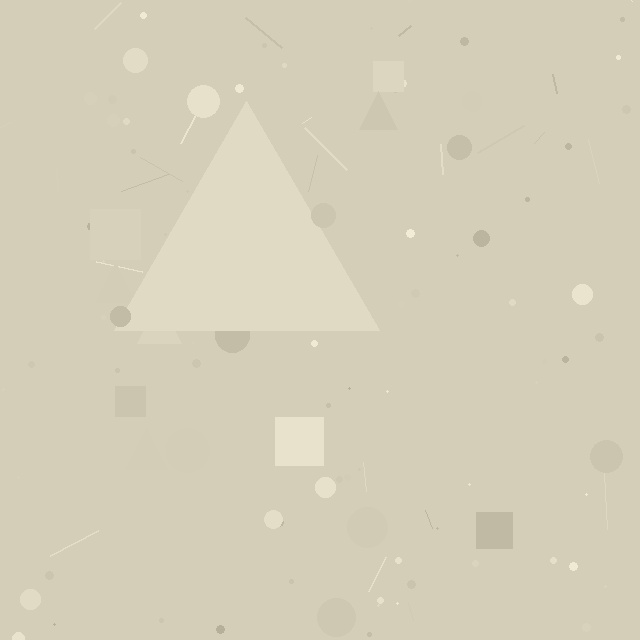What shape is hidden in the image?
A triangle is hidden in the image.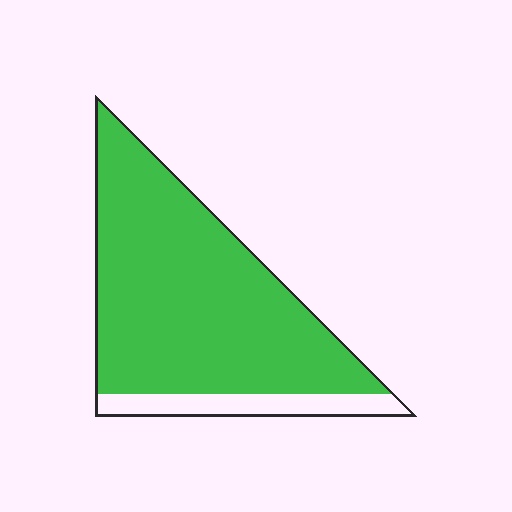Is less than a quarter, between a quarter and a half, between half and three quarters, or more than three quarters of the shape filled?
More than three quarters.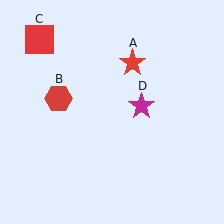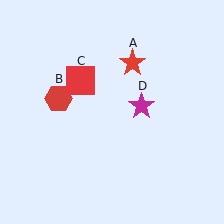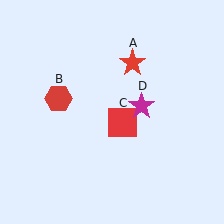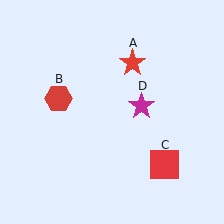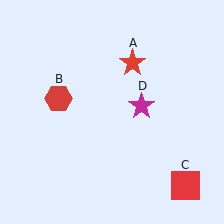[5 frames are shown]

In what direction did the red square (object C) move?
The red square (object C) moved down and to the right.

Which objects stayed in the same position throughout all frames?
Red star (object A) and red hexagon (object B) and magenta star (object D) remained stationary.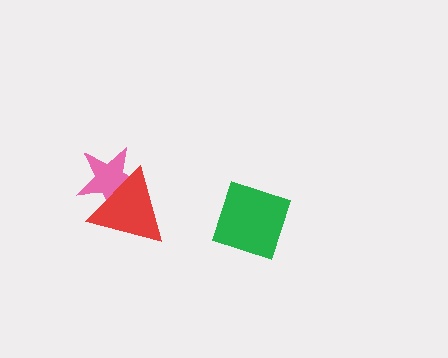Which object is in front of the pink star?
The red triangle is in front of the pink star.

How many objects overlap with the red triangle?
1 object overlaps with the red triangle.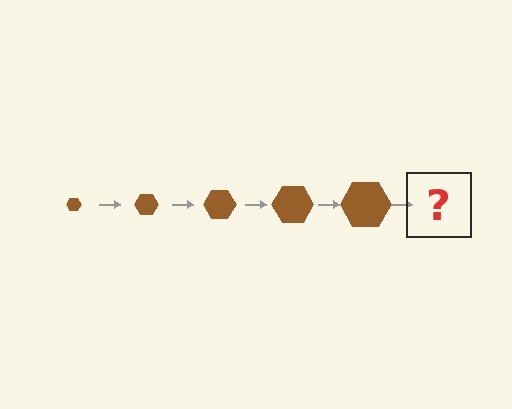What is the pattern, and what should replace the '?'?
The pattern is that the hexagon gets progressively larger each step. The '?' should be a brown hexagon, larger than the previous one.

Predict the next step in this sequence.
The next step is a brown hexagon, larger than the previous one.